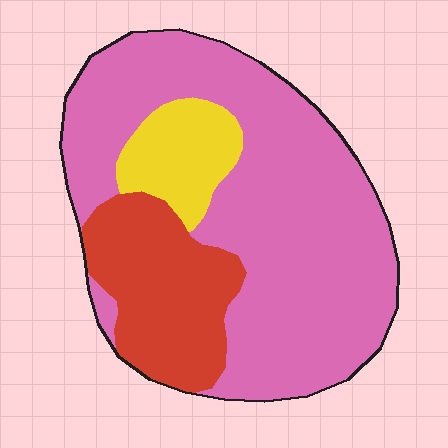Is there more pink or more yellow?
Pink.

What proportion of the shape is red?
Red takes up about one fifth (1/5) of the shape.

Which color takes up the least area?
Yellow, at roughly 10%.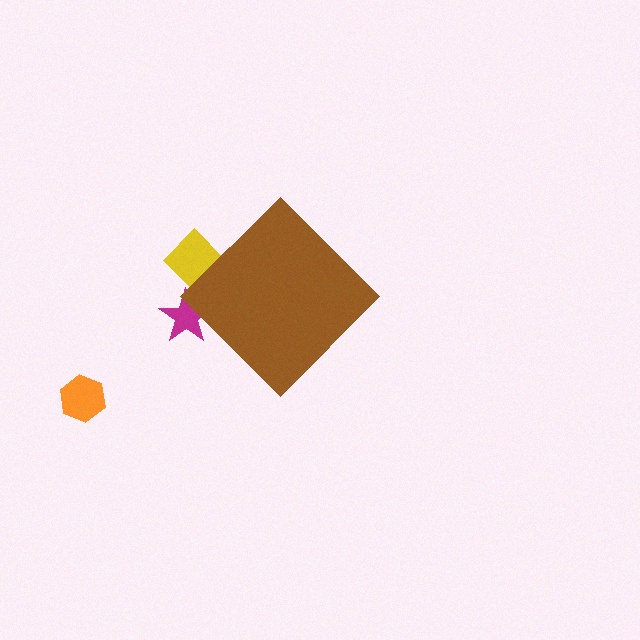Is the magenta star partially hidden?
Yes, the magenta star is partially hidden behind the brown diamond.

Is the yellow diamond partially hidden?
Yes, the yellow diamond is partially hidden behind the brown diamond.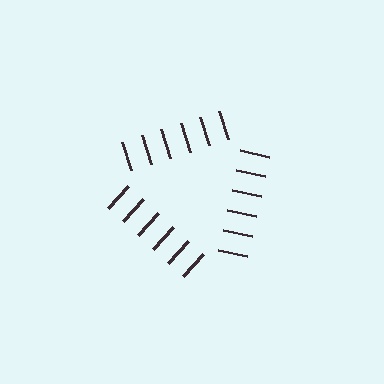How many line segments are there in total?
18 — 6 along each of the 3 edges.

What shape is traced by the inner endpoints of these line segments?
An illusory triangle — the line segments terminate on its edges but no continuous stroke is drawn.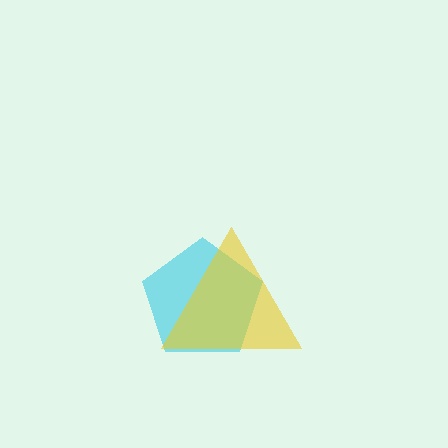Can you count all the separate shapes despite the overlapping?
Yes, there are 2 separate shapes.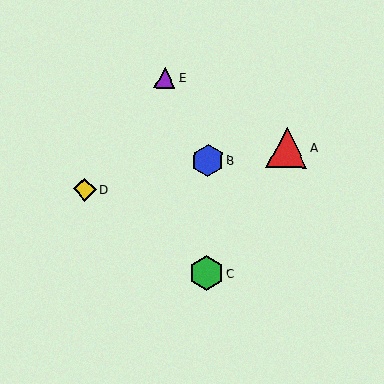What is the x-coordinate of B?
Object B is at x≈208.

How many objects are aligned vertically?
2 objects (B, C) are aligned vertically.